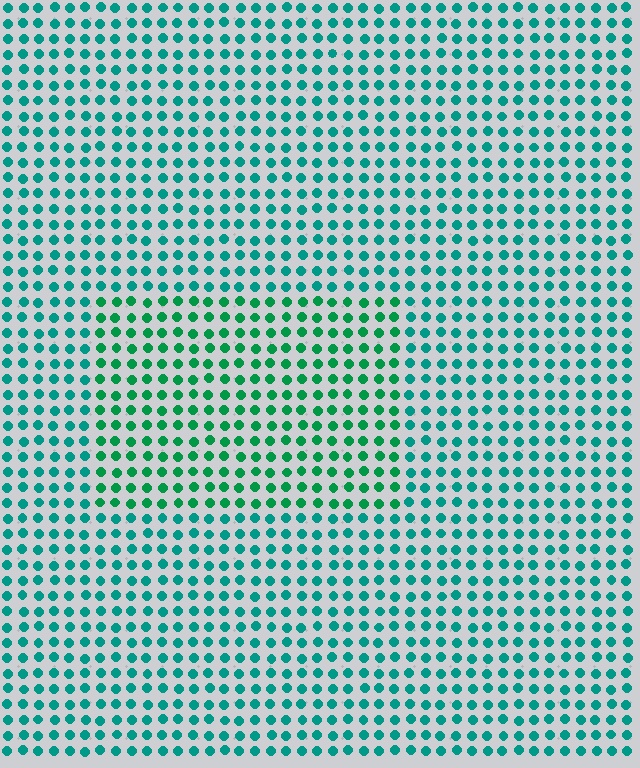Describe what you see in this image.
The image is filled with small teal elements in a uniform arrangement. A rectangle-shaped region is visible where the elements are tinted to a slightly different hue, forming a subtle color boundary.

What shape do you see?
I see a rectangle.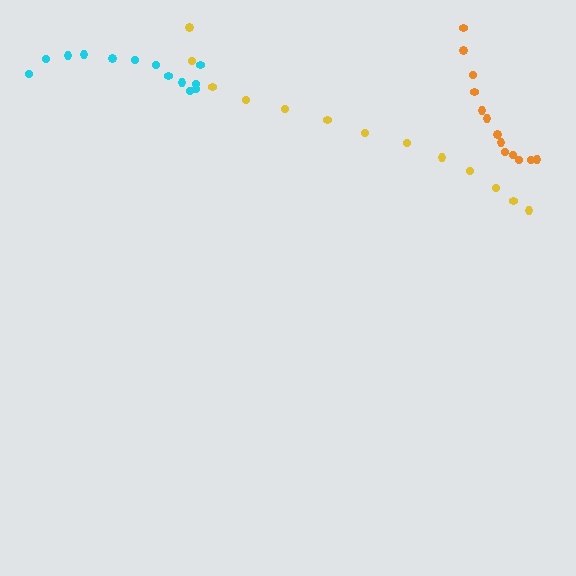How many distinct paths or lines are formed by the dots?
There are 3 distinct paths.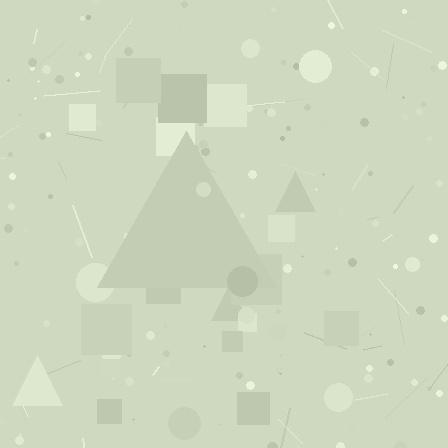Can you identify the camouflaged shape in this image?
The camouflaged shape is a triangle.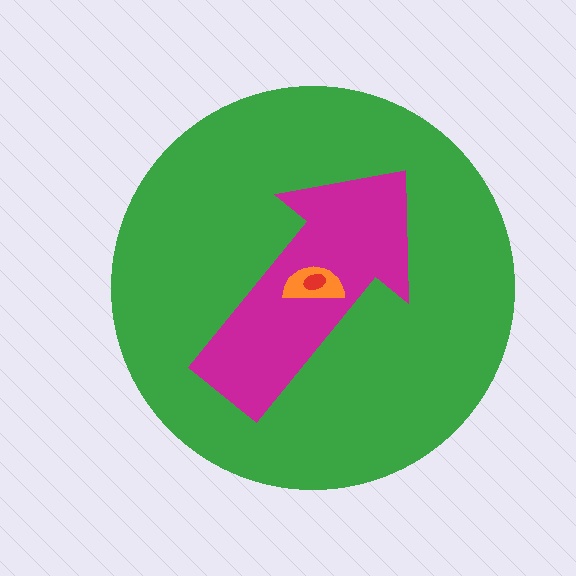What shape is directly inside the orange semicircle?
The red ellipse.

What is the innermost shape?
The red ellipse.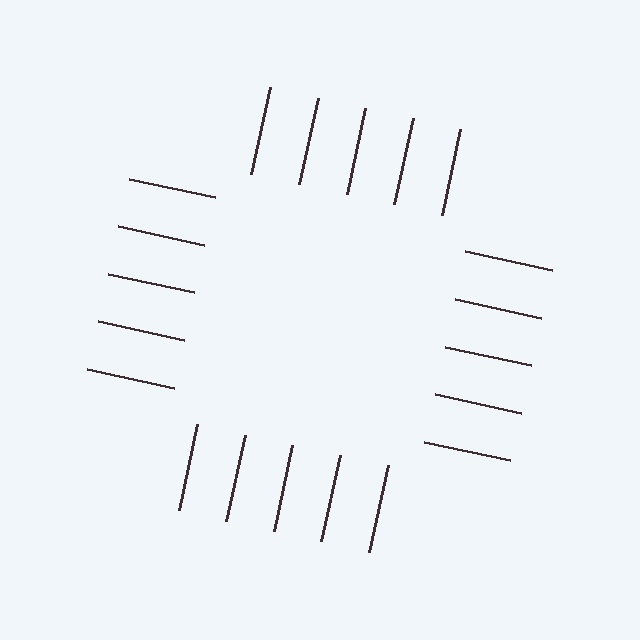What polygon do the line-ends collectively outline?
An illusory square — the line segments terminate on its edges but no continuous stroke is drawn.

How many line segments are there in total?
20 — 5 along each of the 4 edges.